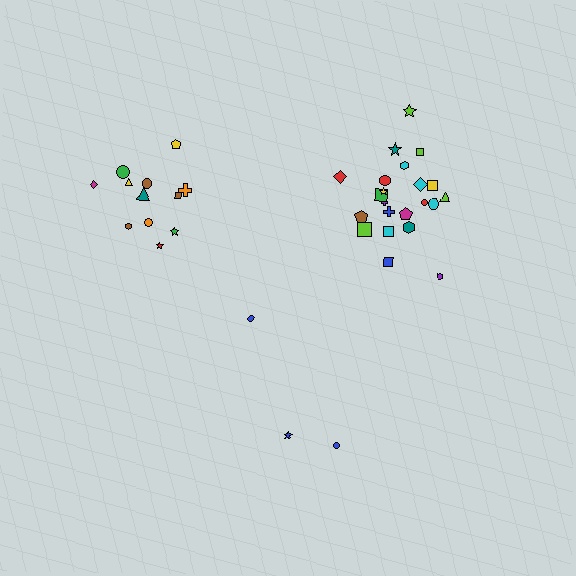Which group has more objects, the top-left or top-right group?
The top-right group.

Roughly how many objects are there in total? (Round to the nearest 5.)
Roughly 35 objects in total.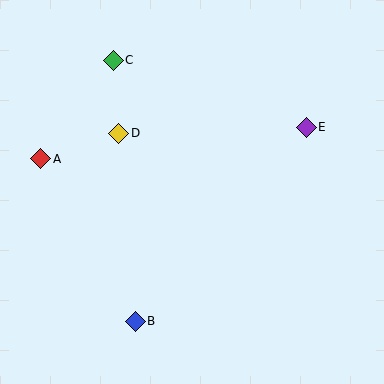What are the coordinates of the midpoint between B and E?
The midpoint between B and E is at (221, 224).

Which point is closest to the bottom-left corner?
Point B is closest to the bottom-left corner.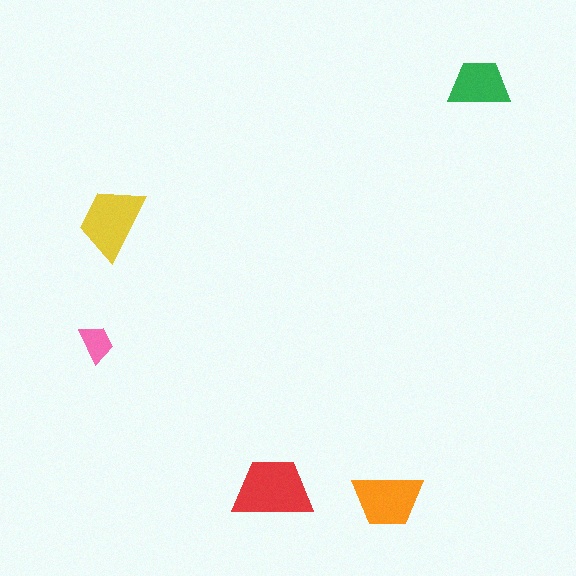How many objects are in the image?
There are 5 objects in the image.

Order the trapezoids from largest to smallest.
the red one, the yellow one, the orange one, the green one, the pink one.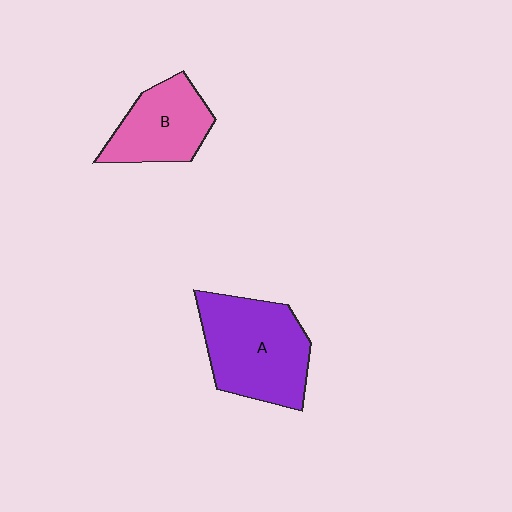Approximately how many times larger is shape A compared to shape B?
Approximately 1.5 times.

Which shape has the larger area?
Shape A (purple).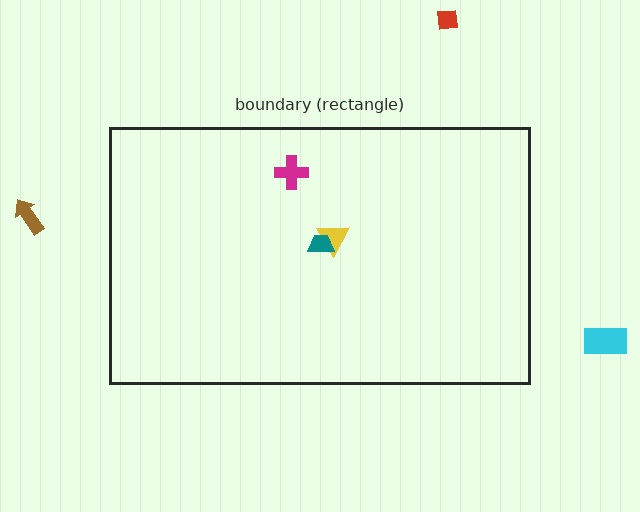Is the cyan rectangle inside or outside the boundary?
Outside.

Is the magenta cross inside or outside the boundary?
Inside.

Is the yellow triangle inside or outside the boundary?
Inside.